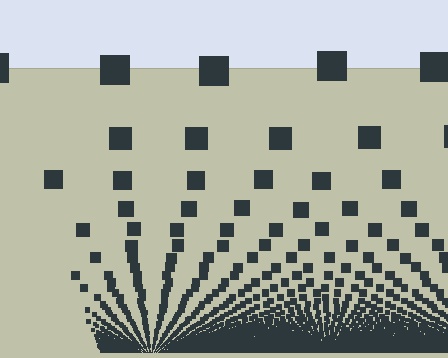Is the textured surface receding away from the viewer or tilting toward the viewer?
The surface appears to tilt toward the viewer. Texture elements get larger and sparser toward the top.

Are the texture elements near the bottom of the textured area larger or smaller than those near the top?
Smaller. The gradient is inverted — elements near the bottom are smaller and denser.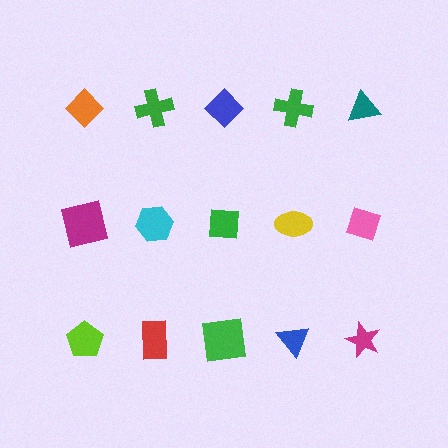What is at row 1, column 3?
A blue diamond.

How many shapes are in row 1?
5 shapes.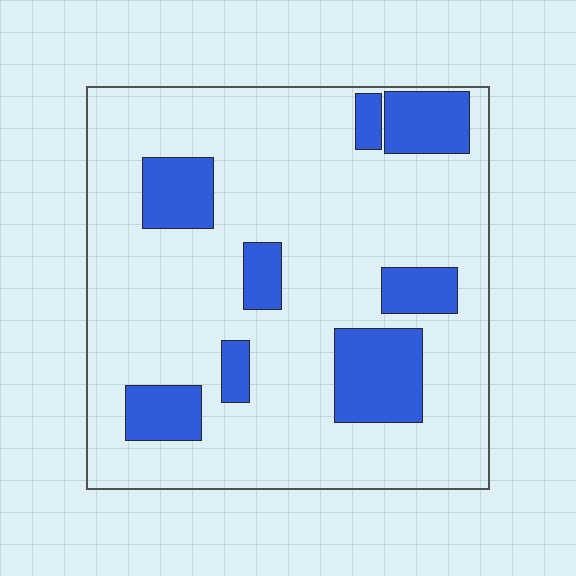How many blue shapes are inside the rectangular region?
8.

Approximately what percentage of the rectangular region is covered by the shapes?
Approximately 20%.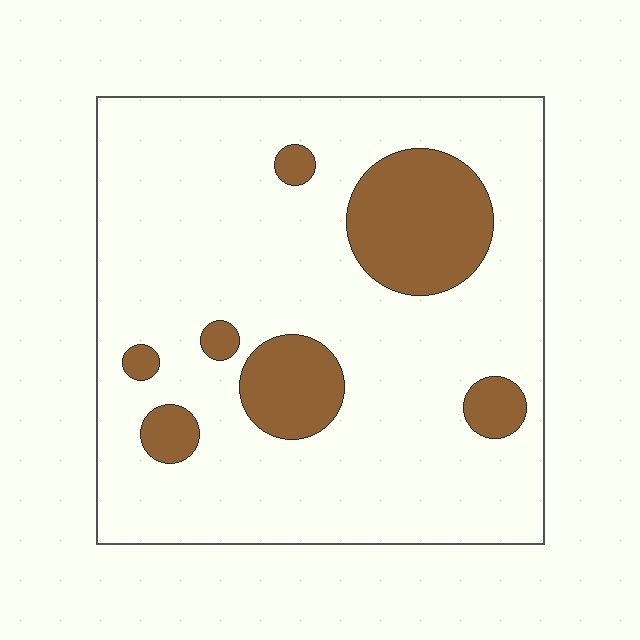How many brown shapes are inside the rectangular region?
7.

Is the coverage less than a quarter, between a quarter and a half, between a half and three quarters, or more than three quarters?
Less than a quarter.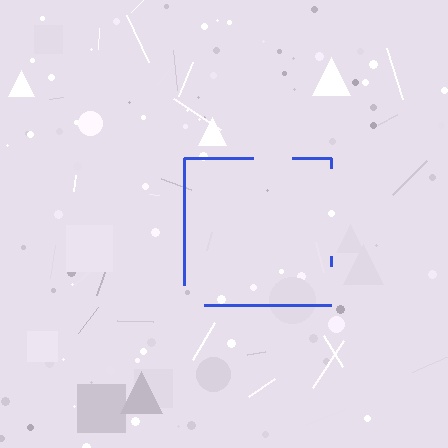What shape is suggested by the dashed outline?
The dashed outline suggests a square.